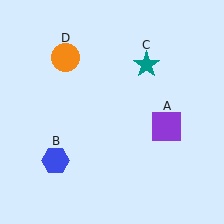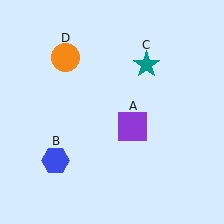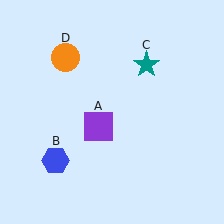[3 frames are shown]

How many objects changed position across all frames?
1 object changed position: purple square (object A).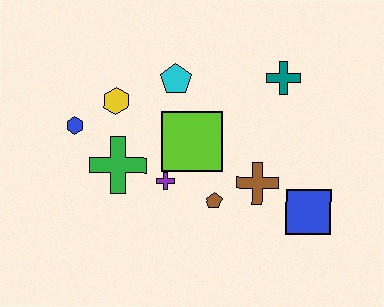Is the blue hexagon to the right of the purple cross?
No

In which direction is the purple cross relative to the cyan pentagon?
The purple cross is below the cyan pentagon.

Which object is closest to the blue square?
The brown cross is closest to the blue square.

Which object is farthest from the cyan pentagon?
The blue square is farthest from the cyan pentagon.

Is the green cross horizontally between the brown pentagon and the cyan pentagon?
No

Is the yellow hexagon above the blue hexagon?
Yes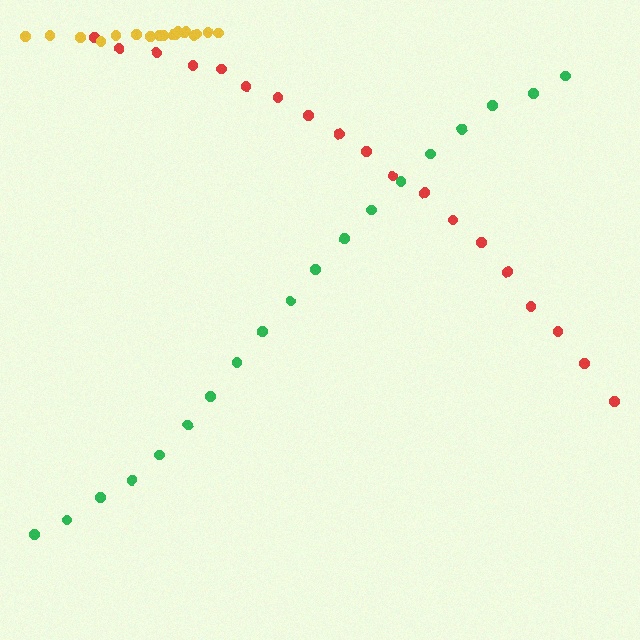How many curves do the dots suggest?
There are 3 distinct paths.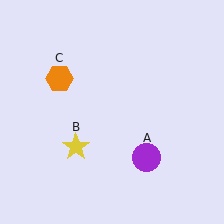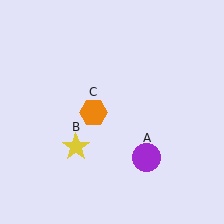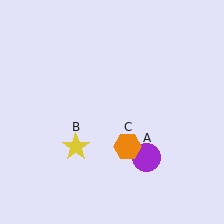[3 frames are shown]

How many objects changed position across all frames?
1 object changed position: orange hexagon (object C).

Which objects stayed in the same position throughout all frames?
Purple circle (object A) and yellow star (object B) remained stationary.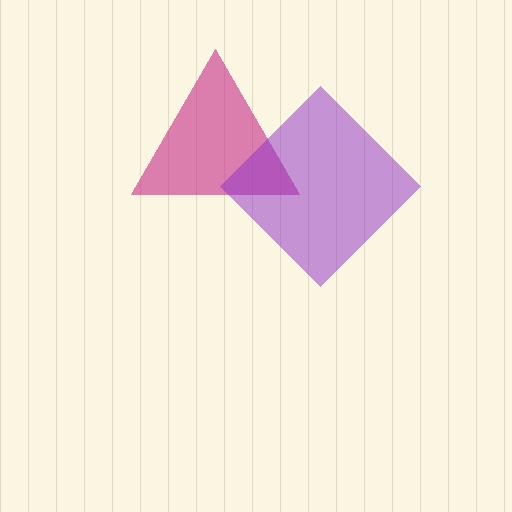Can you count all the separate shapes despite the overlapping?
Yes, there are 2 separate shapes.